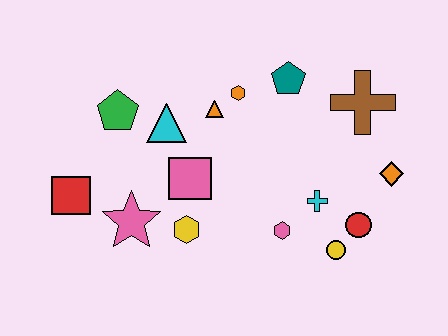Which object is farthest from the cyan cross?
The red square is farthest from the cyan cross.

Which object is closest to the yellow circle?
The red circle is closest to the yellow circle.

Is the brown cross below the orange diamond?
No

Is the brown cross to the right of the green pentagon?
Yes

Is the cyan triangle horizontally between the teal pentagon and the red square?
Yes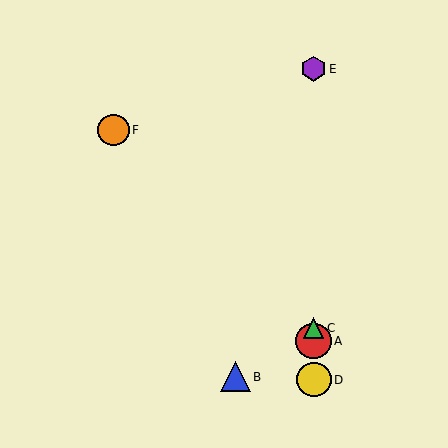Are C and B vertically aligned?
No, C is at x≈314 and B is at x≈235.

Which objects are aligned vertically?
Objects A, C, D, E are aligned vertically.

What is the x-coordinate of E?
Object E is at x≈314.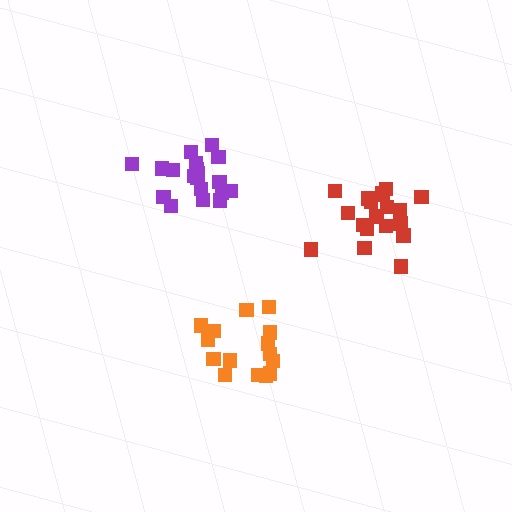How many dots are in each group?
Group 1: 15 dots, Group 2: 19 dots, Group 3: 19 dots (53 total).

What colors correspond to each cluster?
The clusters are colored: orange, red, purple.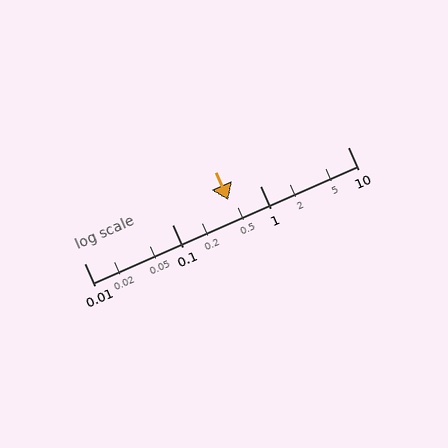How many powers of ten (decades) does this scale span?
The scale spans 3 decades, from 0.01 to 10.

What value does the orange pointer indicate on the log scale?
The pointer indicates approximately 0.44.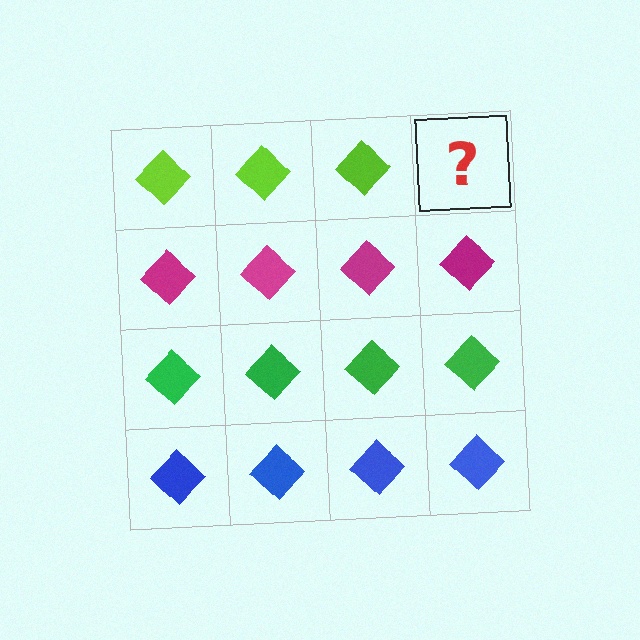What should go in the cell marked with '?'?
The missing cell should contain a lime diamond.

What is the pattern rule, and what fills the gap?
The rule is that each row has a consistent color. The gap should be filled with a lime diamond.